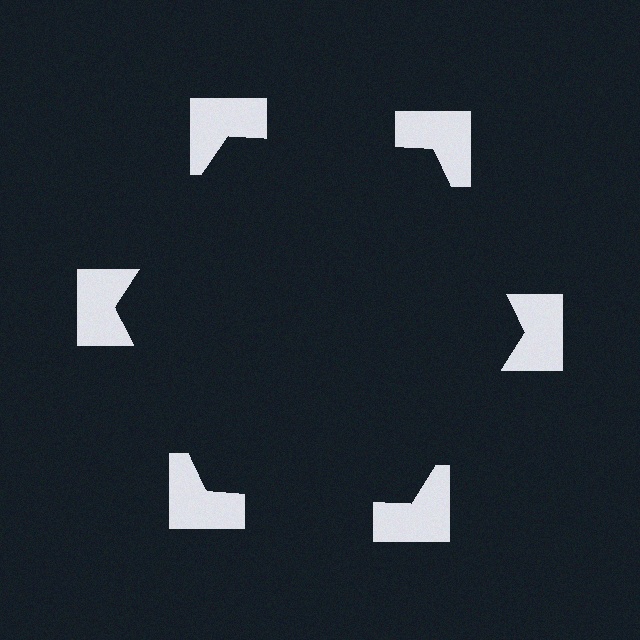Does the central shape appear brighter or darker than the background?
It typically appears slightly darker than the background, even though no actual brightness change is drawn.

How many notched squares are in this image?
There are 6 — one at each vertex of the illusory hexagon.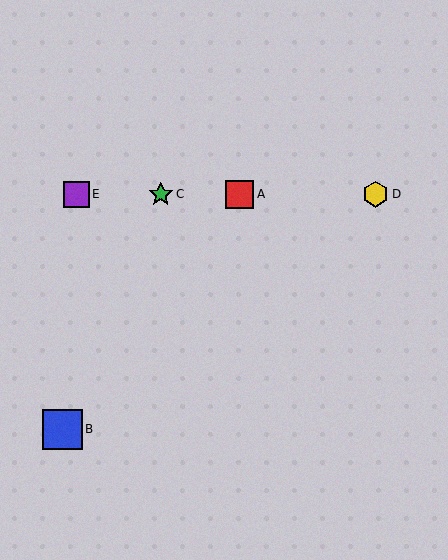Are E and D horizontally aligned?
Yes, both are at y≈194.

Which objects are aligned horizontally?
Objects A, C, D, E are aligned horizontally.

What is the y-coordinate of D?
Object D is at y≈194.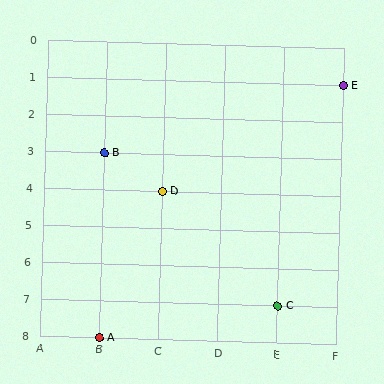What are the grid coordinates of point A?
Point A is at grid coordinates (B, 8).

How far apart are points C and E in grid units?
Points C and E are 1 column and 6 rows apart (about 6.1 grid units diagonally).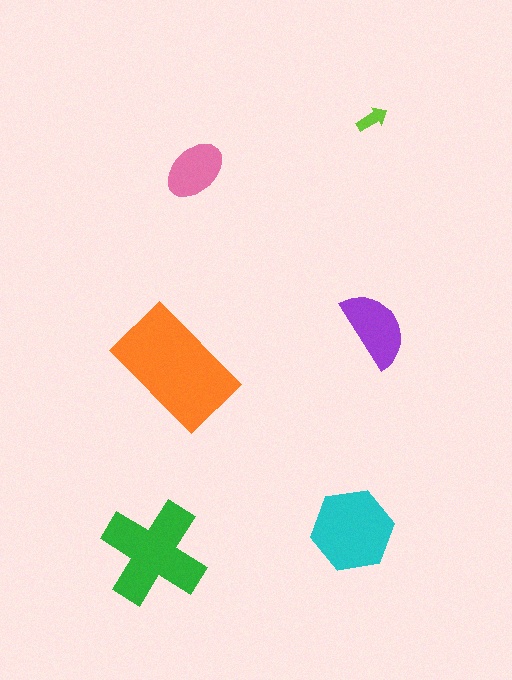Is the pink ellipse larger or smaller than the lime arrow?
Larger.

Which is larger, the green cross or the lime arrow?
The green cross.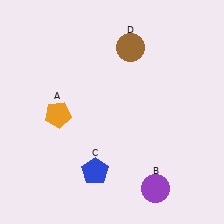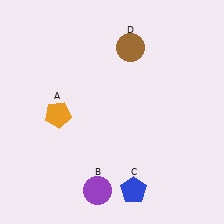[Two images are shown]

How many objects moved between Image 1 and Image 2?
2 objects moved between the two images.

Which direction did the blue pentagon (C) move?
The blue pentagon (C) moved right.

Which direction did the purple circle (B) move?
The purple circle (B) moved left.